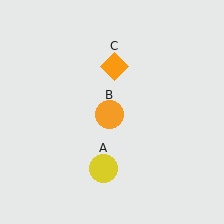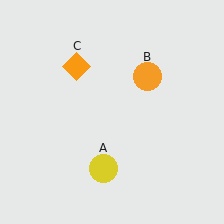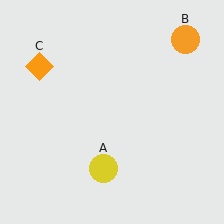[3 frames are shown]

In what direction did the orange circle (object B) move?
The orange circle (object B) moved up and to the right.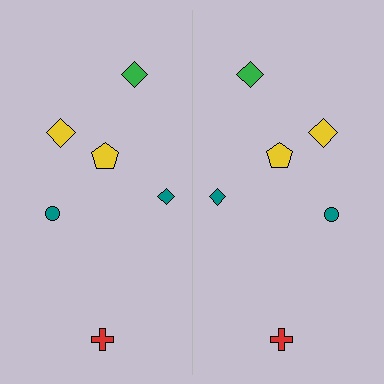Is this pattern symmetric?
Yes, this pattern has bilateral (reflection) symmetry.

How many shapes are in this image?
There are 12 shapes in this image.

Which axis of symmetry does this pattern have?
The pattern has a vertical axis of symmetry running through the center of the image.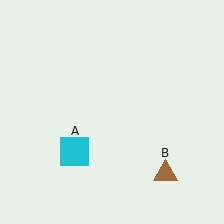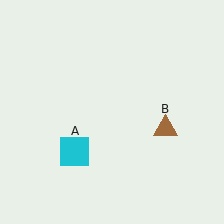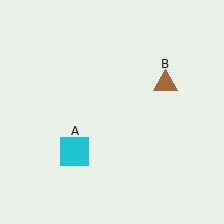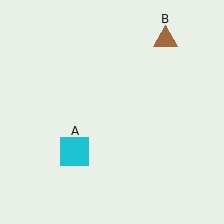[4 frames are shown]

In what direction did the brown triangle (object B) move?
The brown triangle (object B) moved up.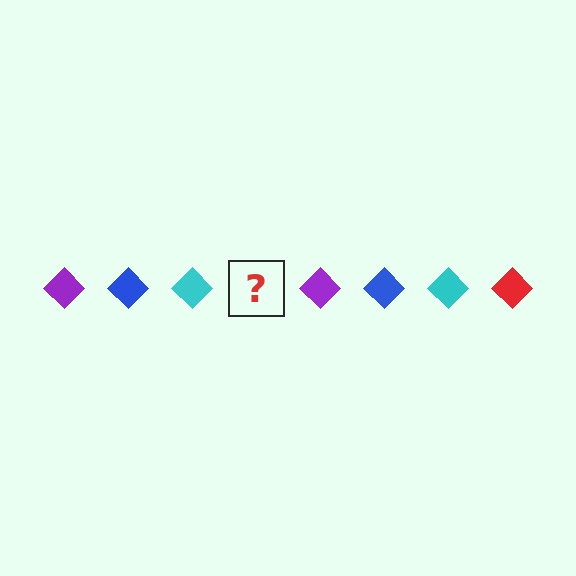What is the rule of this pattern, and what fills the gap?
The rule is that the pattern cycles through purple, blue, cyan, red diamonds. The gap should be filled with a red diamond.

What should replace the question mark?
The question mark should be replaced with a red diamond.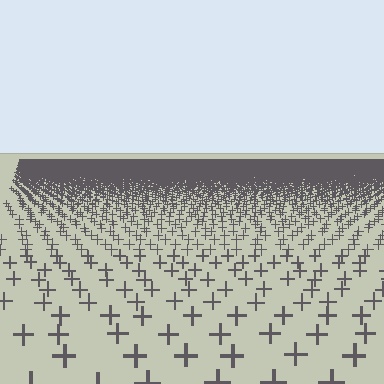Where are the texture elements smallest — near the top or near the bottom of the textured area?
Near the top.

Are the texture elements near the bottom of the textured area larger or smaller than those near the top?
Larger. Near the bottom, elements are closer to the viewer and appear at a bigger on-screen size.